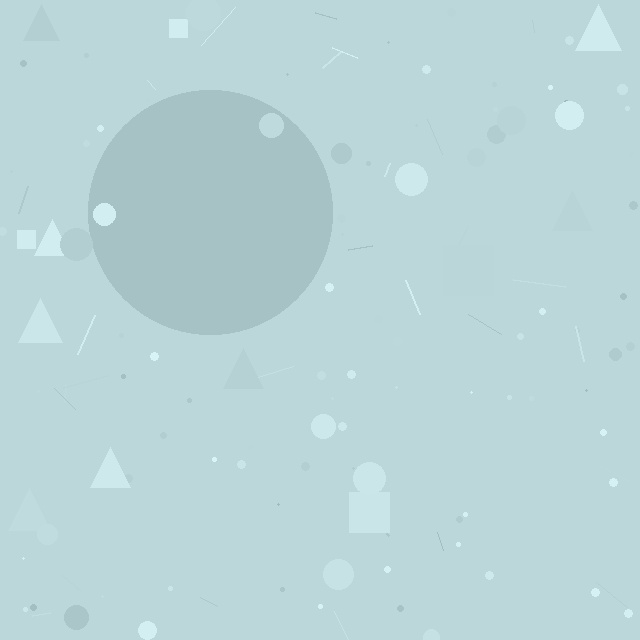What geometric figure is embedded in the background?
A circle is embedded in the background.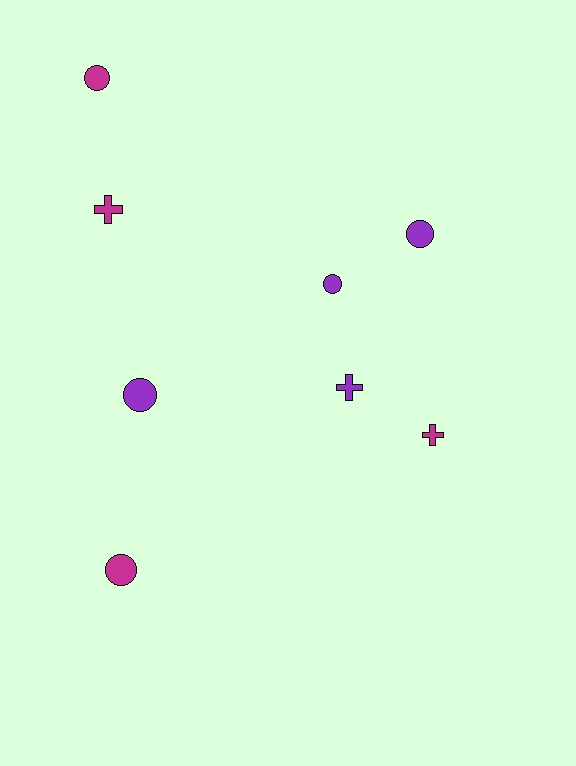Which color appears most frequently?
Purple, with 4 objects.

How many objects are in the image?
There are 8 objects.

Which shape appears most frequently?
Circle, with 5 objects.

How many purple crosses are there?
There is 1 purple cross.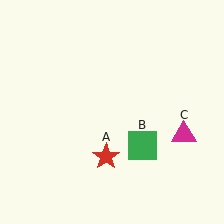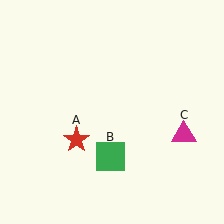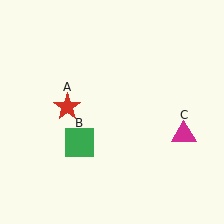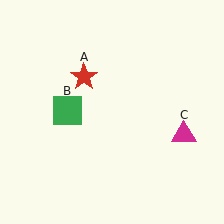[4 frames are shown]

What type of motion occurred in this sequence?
The red star (object A), green square (object B) rotated clockwise around the center of the scene.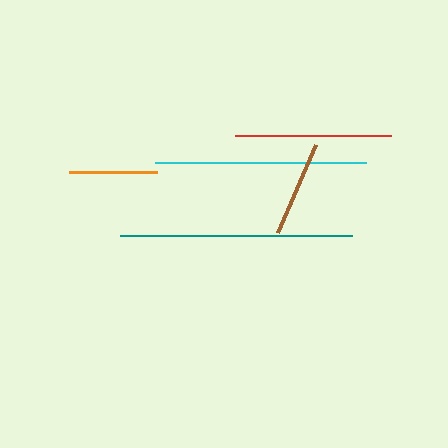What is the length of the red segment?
The red segment is approximately 156 pixels long.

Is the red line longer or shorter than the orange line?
The red line is longer than the orange line.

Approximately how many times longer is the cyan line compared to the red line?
The cyan line is approximately 1.3 times the length of the red line.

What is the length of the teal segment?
The teal segment is approximately 232 pixels long.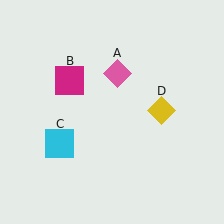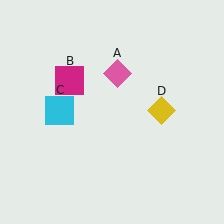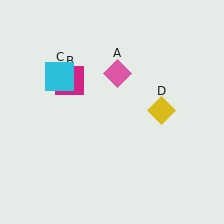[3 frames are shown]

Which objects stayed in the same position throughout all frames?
Pink diamond (object A) and magenta square (object B) and yellow diamond (object D) remained stationary.